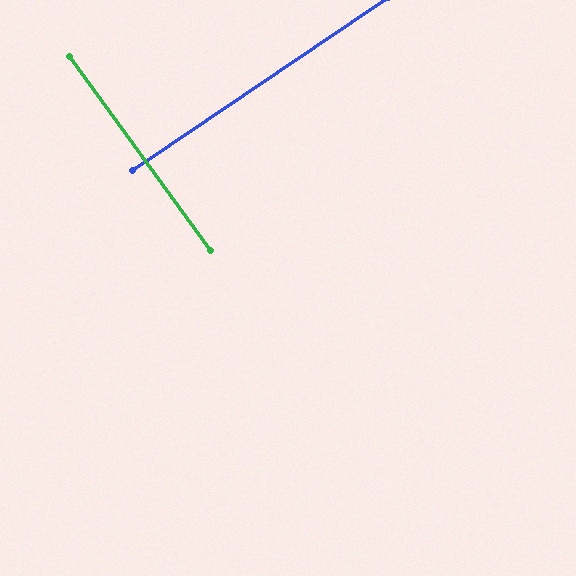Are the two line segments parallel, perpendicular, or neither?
Perpendicular — they meet at approximately 88°.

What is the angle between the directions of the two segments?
Approximately 88 degrees.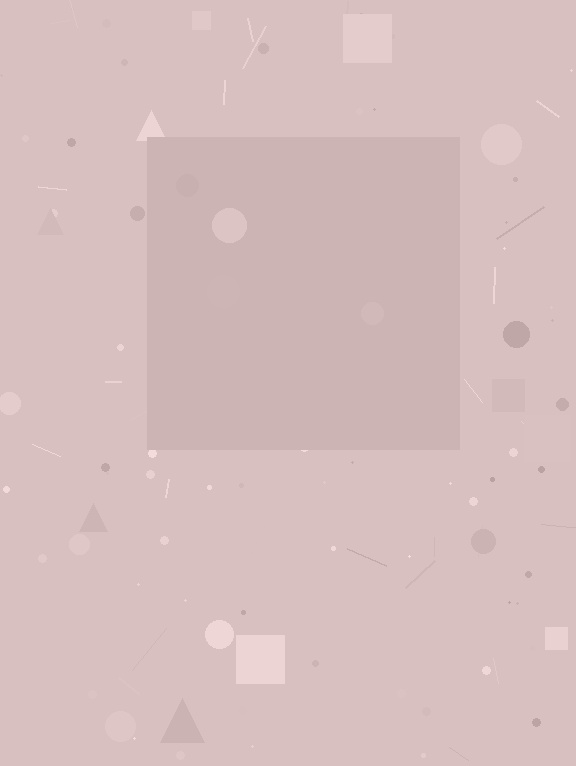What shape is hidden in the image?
A square is hidden in the image.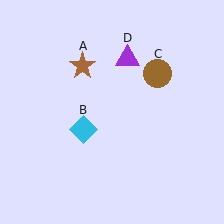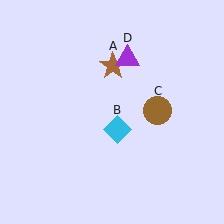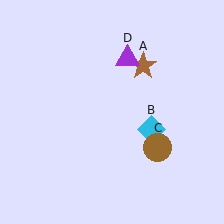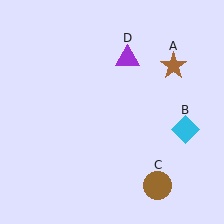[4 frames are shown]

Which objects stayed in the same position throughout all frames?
Purple triangle (object D) remained stationary.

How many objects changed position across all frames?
3 objects changed position: brown star (object A), cyan diamond (object B), brown circle (object C).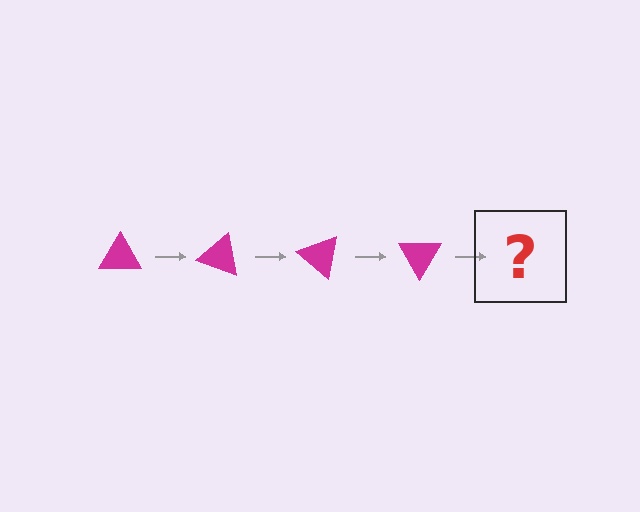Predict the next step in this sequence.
The next step is a magenta triangle rotated 80 degrees.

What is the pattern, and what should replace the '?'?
The pattern is that the triangle rotates 20 degrees each step. The '?' should be a magenta triangle rotated 80 degrees.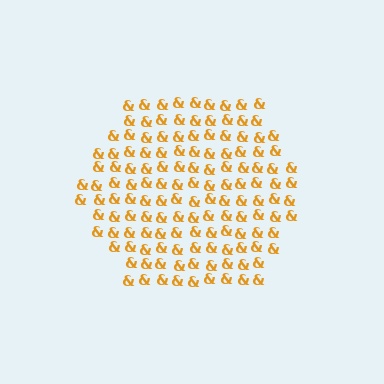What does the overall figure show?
The overall figure shows a hexagon.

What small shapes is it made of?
It is made of small ampersands.